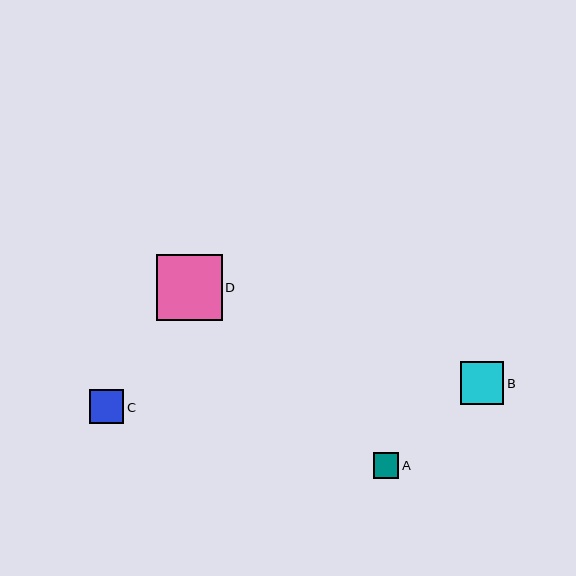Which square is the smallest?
Square A is the smallest with a size of approximately 25 pixels.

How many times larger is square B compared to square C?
Square B is approximately 1.3 times the size of square C.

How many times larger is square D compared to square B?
Square D is approximately 1.5 times the size of square B.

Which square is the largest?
Square D is the largest with a size of approximately 66 pixels.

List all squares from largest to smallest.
From largest to smallest: D, B, C, A.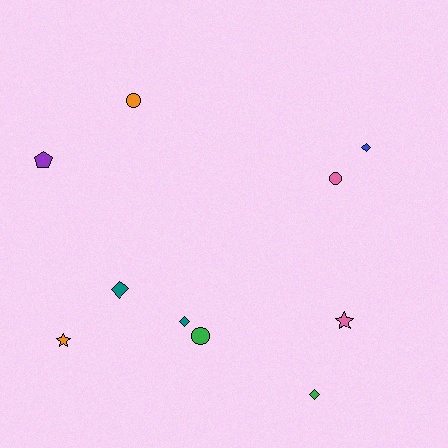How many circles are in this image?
There are 3 circles.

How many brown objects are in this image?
There are no brown objects.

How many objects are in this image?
There are 10 objects.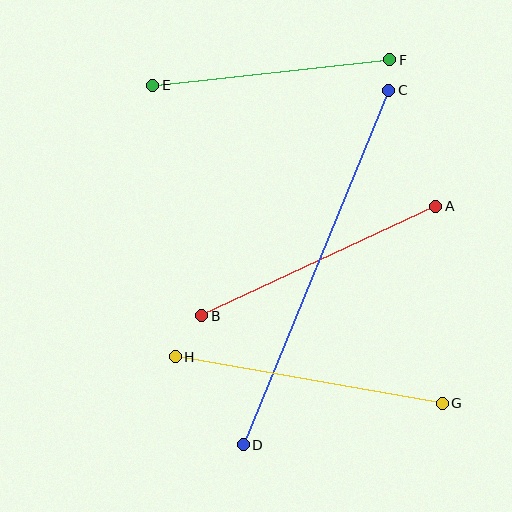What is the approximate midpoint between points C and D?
The midpoint is at approximately (316, 268) pixels.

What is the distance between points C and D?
The distance is approximately 383 pixels.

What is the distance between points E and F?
The distance is approximately 239 pixels.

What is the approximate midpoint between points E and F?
The midpoint is at approximately (271, 72) pixels.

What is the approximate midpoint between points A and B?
The midpoint is at approximately (319, 261) pixels.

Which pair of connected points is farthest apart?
Points C and D are farthest apart.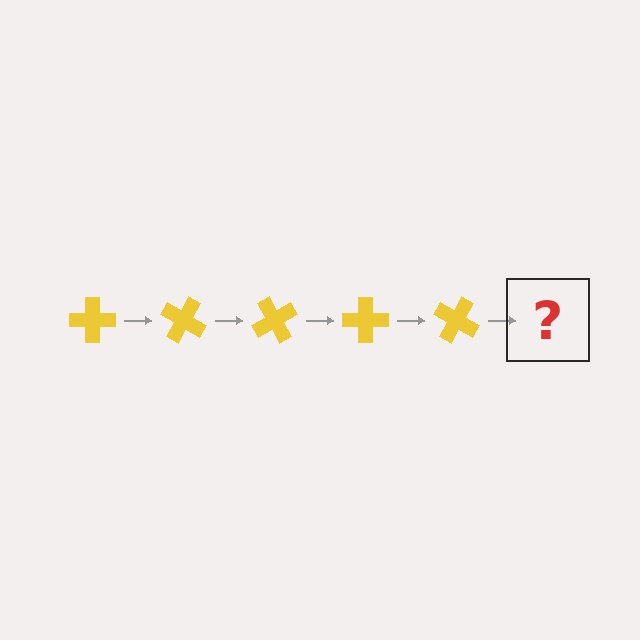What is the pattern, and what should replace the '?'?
The pattern is that the cross rotates 30 degrees each step. The '?' should be a yellow cross rotated 150 degrees.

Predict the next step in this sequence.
The next step is a yellow cross rotated 150 degrees.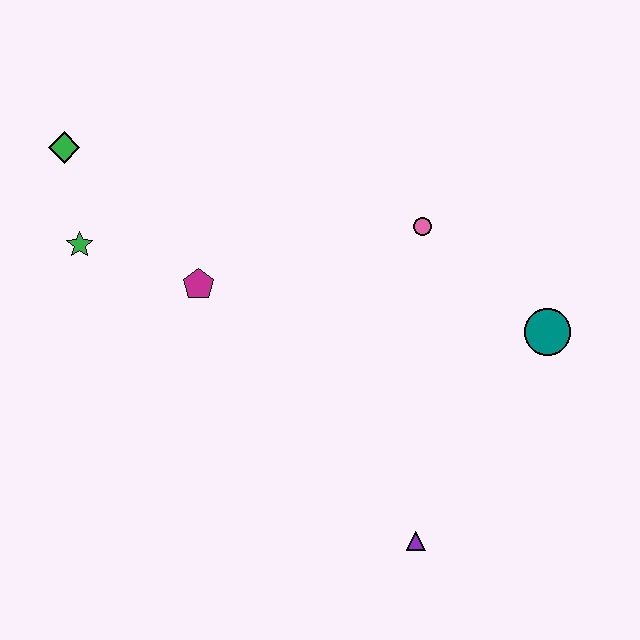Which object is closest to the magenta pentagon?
The green star is closest to the magenta pentagon.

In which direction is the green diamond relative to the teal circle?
The green diamond is to the left of the teal circle.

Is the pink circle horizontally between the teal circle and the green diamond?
Yes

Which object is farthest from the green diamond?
The purple triangle is farthest from the green diamond.